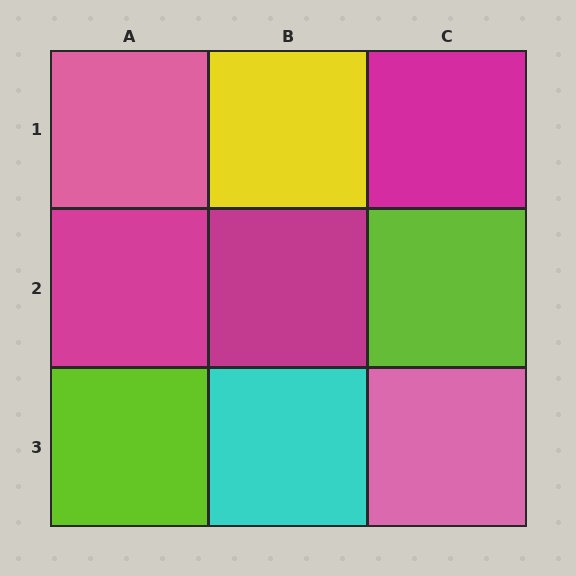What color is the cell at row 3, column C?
Pink.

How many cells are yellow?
1 cell is yellow.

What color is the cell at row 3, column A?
Lime.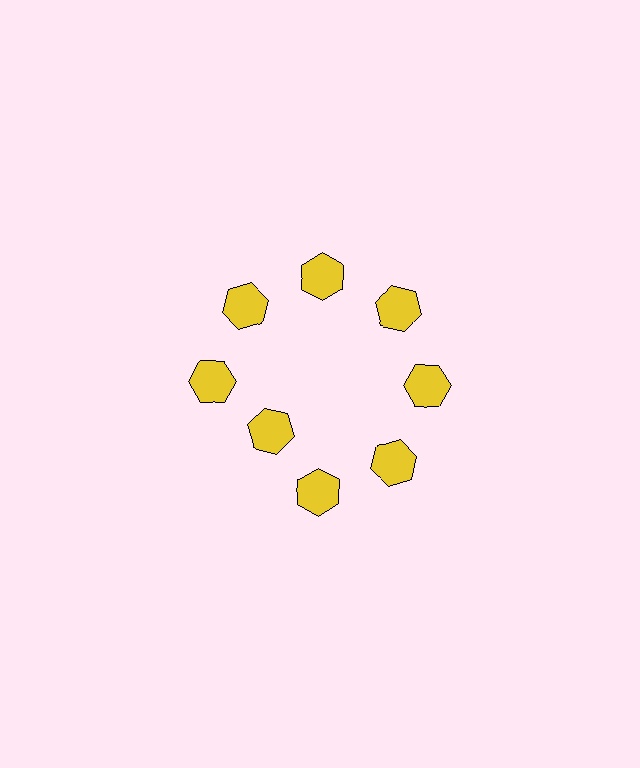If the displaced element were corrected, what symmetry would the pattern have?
It would have 8-fold rotational symmetry — the pattern would map onto itself every 45 degrees.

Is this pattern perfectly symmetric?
No. The 8 yellow hexagons are arranged in a ring, but one element near the 8 o'clock position is pulled inward toward the center, breaking the 8-fold rotational symmetry.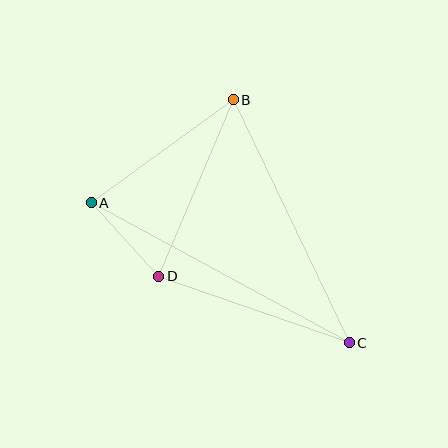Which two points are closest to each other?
Points A and D are closest to each other.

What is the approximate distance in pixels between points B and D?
The distance between B and D is approximately 192 pixels.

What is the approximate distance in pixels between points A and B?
The distance between A and B is approximately 176 pixels.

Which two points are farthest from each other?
Points A and C are farthest from each other.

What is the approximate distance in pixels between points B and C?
The distance between B and C is approximately 269 pixels.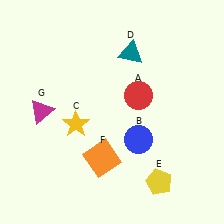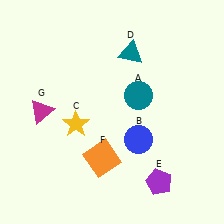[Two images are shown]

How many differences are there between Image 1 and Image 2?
There are 2 differences between the two images.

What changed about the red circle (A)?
In Image 1, A is red. In Image 2, it changed to teal.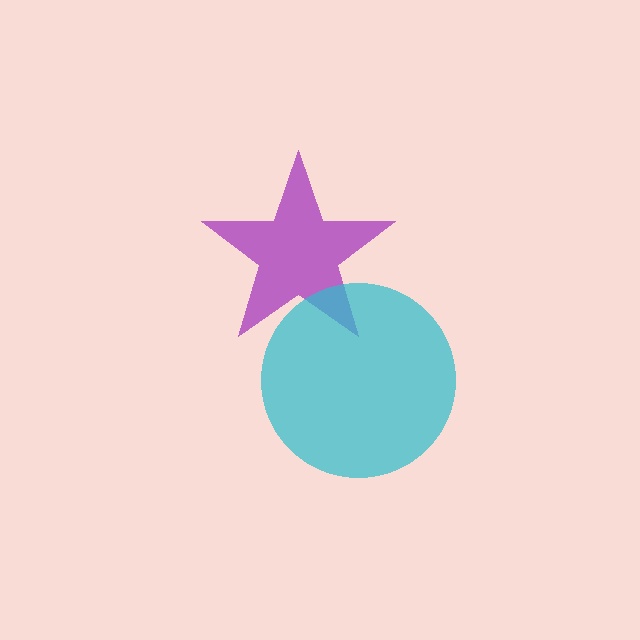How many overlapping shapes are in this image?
There are 2 overlapping shapes in the image.